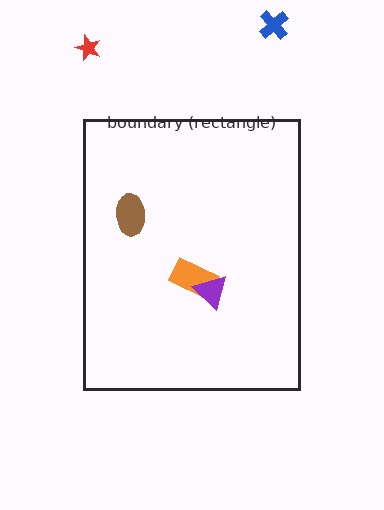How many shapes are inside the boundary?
3 inside, 2 outside.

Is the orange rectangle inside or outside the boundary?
Inside.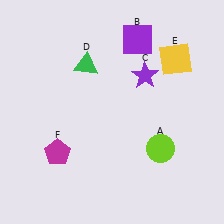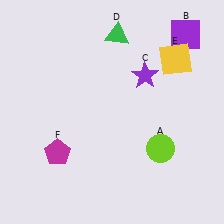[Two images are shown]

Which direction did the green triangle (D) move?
The green triangle (D) moved right.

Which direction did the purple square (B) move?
The purple square (B) moved right.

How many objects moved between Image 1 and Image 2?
2 objects moved between the two images.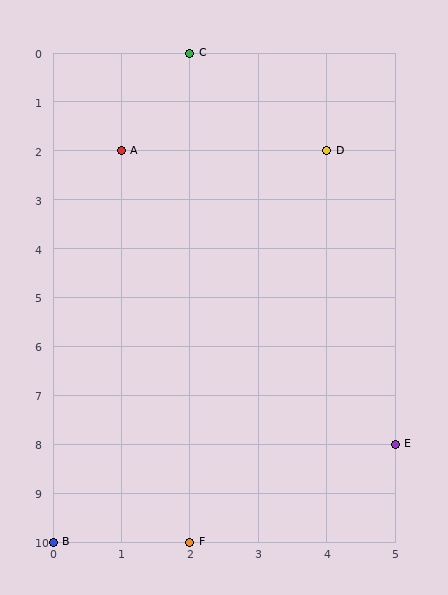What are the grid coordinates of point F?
Point F is at grid coordinates (2, 10).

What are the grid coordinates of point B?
Point B is at grid coordinates (0, 10).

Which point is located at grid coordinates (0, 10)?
Point B is at (0, 10).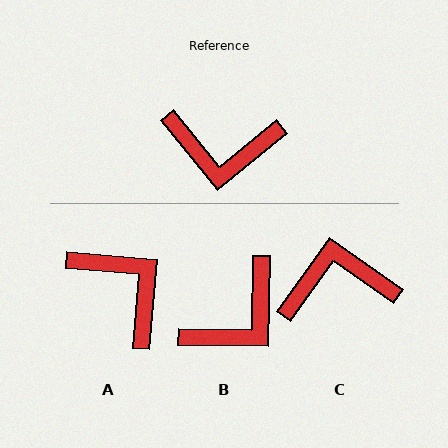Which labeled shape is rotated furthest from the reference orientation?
C, about 164 degrees away.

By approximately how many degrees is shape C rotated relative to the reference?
Approximately 164 degrees clockwise.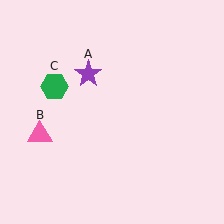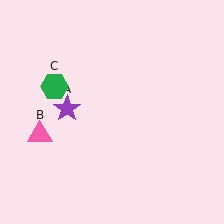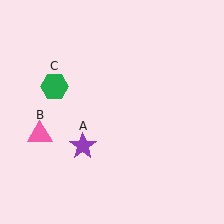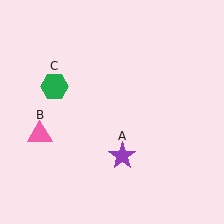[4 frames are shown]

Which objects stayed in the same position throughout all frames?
Pink triangle (object B) and green hexagon (object C) remained stationary.